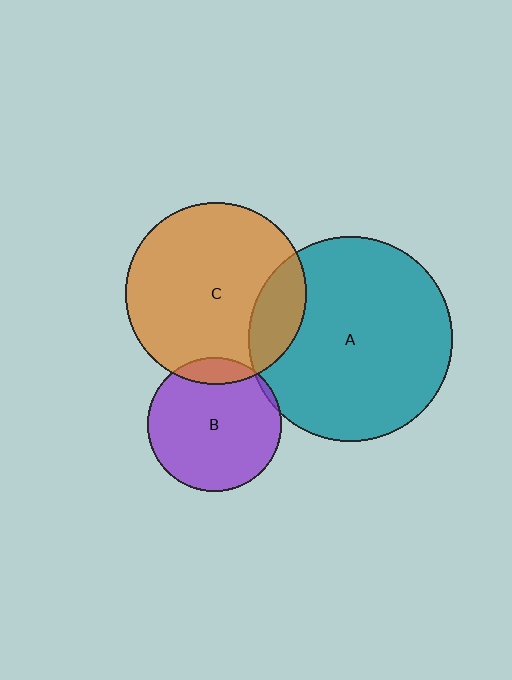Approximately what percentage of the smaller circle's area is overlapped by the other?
Approximately 10%.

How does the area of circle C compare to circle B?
Approximately 1.8 times.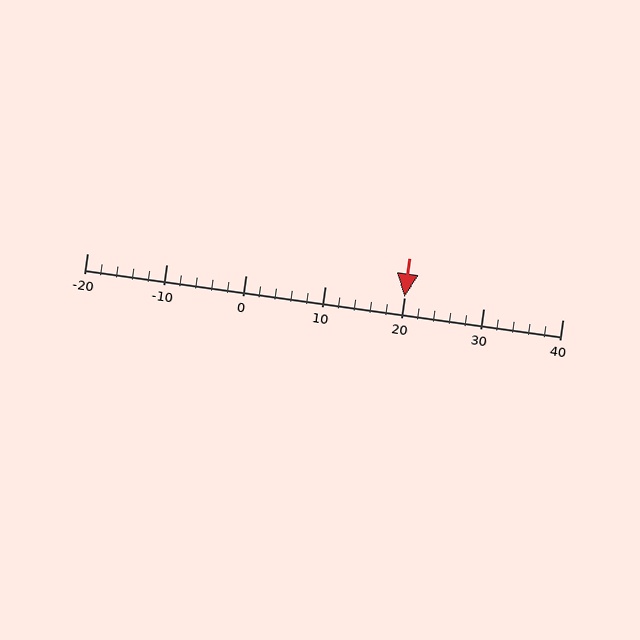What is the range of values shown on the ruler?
The ruler shows values from -20 to 40.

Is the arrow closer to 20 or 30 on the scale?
The arrow is closer to 20.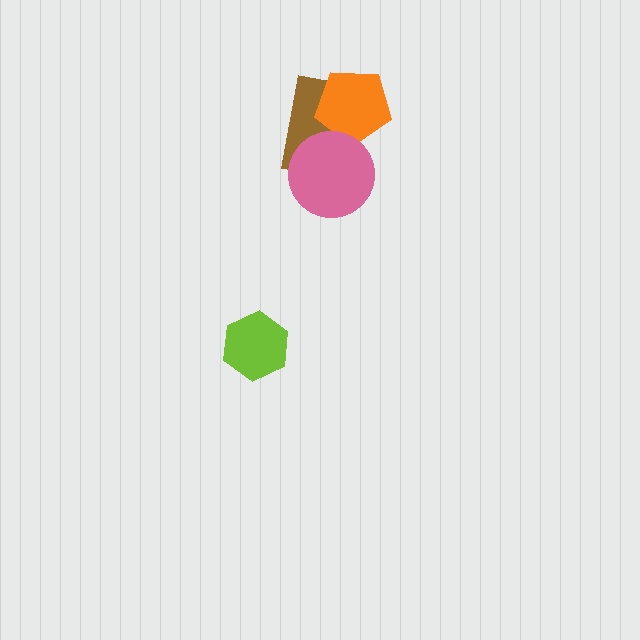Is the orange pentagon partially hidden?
Yes, it is partially covered by another shape.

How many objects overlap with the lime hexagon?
0 objects overlap with the lime hexagon.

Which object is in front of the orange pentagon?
The pink circle is in front of the orange pentagon.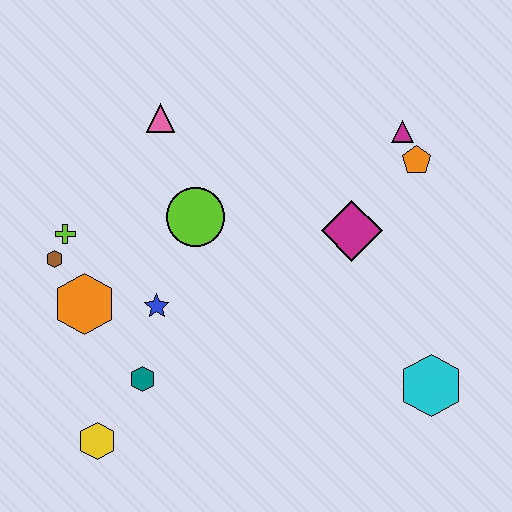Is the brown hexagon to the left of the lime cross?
Yes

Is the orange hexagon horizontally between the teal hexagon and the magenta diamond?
No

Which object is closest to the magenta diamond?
The orange pentagon is closest to the magenta diamond.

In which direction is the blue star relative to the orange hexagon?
The blue star is to the right of the orange hexagon.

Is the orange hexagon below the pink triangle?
Yes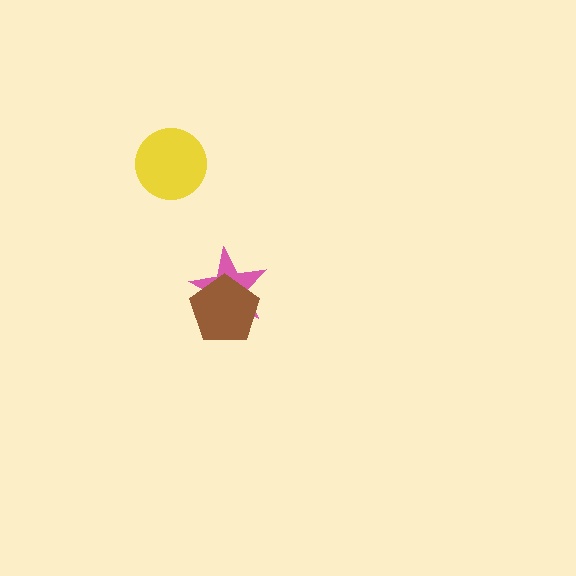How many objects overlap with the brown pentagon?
1 object overlaps with the brown pentagon.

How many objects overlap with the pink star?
1 object overlaps with the pink star.